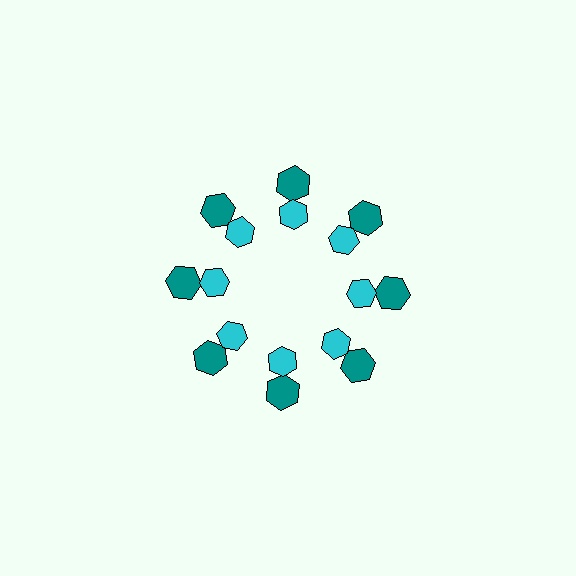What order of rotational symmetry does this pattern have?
This pattern has 8-fold rotational symmetry.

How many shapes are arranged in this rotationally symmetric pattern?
There are 16 shapes, arranged in 8 groups of 2.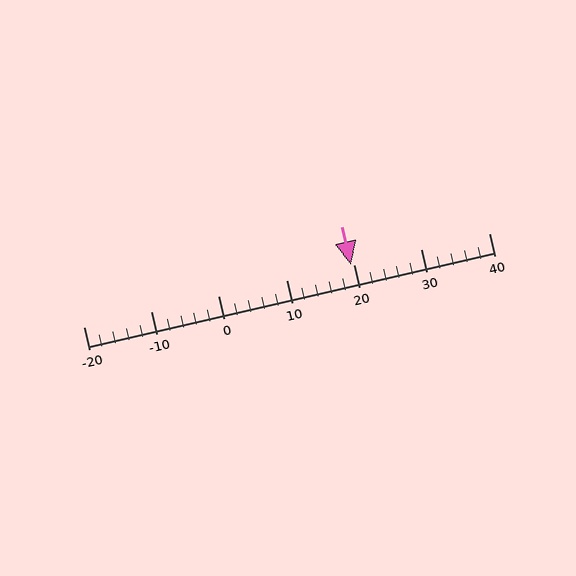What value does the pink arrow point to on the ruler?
The pink arrow points to approximately 20.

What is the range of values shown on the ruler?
The ruler shows values from -20 to 40.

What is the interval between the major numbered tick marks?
The major tick marks are spaced 10 units apart.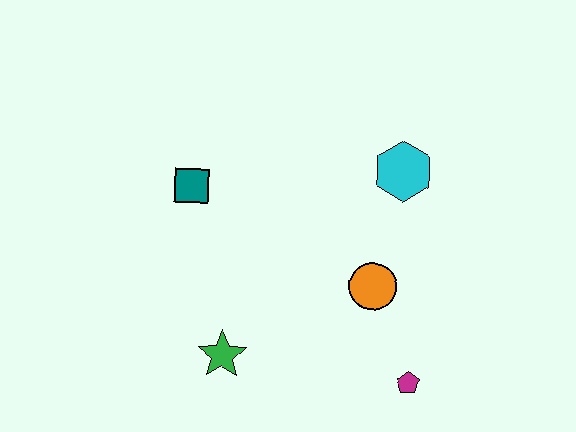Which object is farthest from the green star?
The cyan hexagon is farthest from the green star.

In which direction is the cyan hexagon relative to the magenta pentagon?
The cyan hexagon is above the magenta pentagon.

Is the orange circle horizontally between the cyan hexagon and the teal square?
Yes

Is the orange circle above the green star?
Yes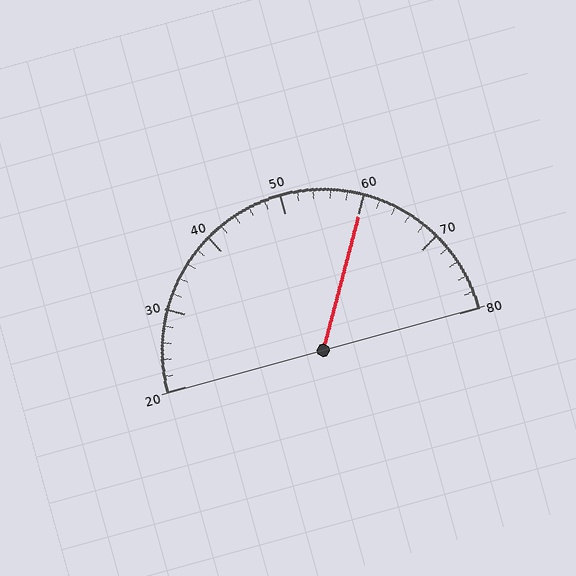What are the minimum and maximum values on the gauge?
The gauge ranges from 20 to 80.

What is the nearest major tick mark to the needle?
The nearest major tick mark is 60.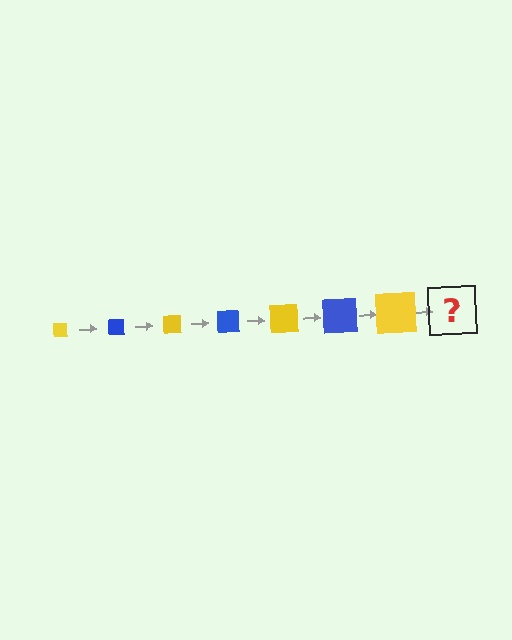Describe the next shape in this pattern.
It should be a blue square, larger than the previous one.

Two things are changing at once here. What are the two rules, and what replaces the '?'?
The two rules are that the square grows larger each step and the color cycles through yellow and blue. The '?' should be a blue square, larger than the previous one.